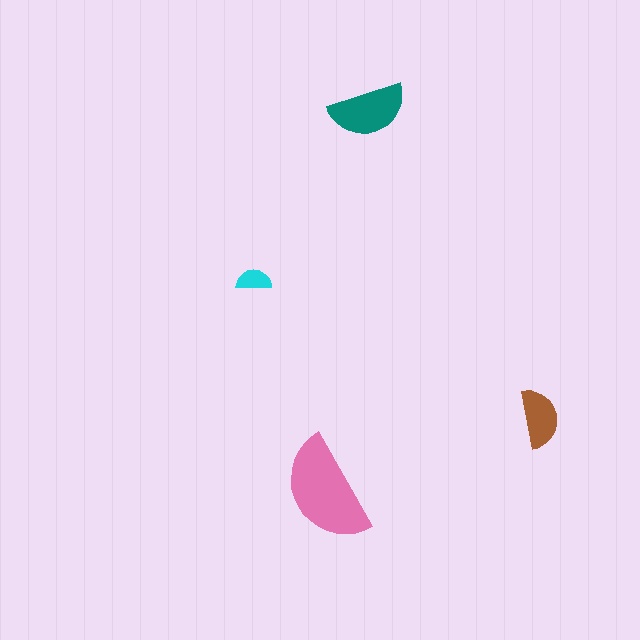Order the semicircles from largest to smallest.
the pink one, the teal one, the brown one, the cyan one.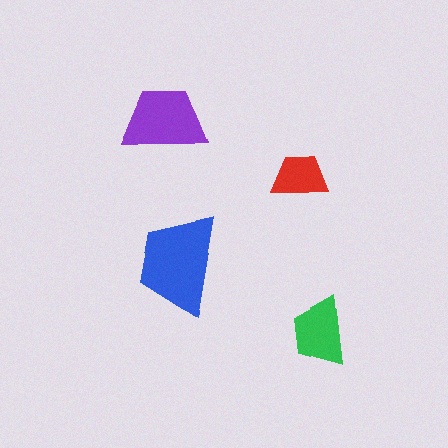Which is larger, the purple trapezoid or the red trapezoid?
The purple one.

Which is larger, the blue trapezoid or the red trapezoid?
The blue one.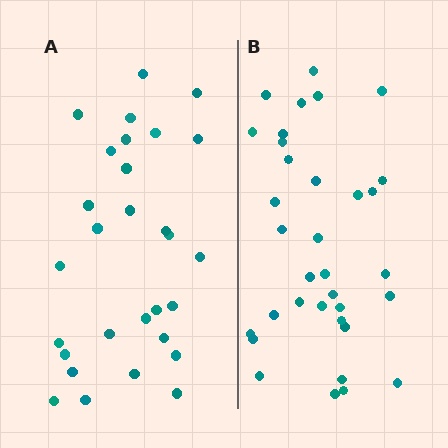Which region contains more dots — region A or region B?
Region B (the right region) has more dots.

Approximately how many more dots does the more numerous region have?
Region B has about 5 more dots than region A.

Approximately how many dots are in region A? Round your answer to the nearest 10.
About 30 dots. (The exact count is 29, which rounds to 30.)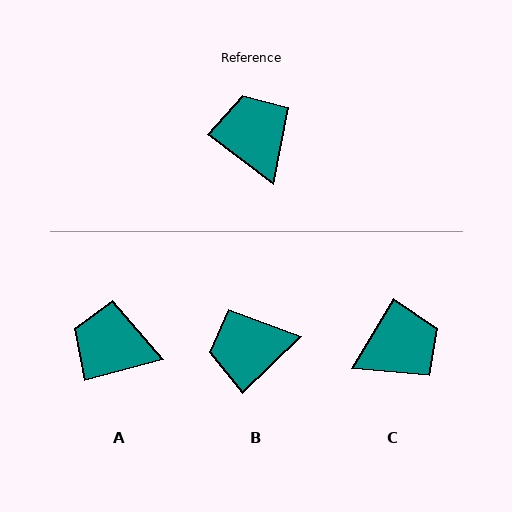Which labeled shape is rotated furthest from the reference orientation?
C, about 83 degrees away.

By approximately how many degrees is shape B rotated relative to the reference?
Approximately 81 degrees counter-clockwise.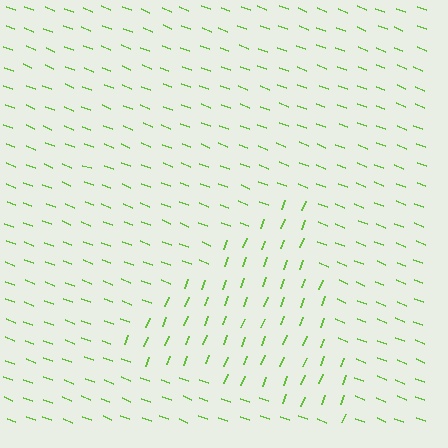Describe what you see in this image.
The image is filled with small lime line segments. A triangle region in the image has lines oriented differently from the surrounding lines, creating a visible texture boundary.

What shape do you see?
I see a triangle.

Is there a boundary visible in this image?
Yes, there is a texture boundary formed by a change in line orientation.